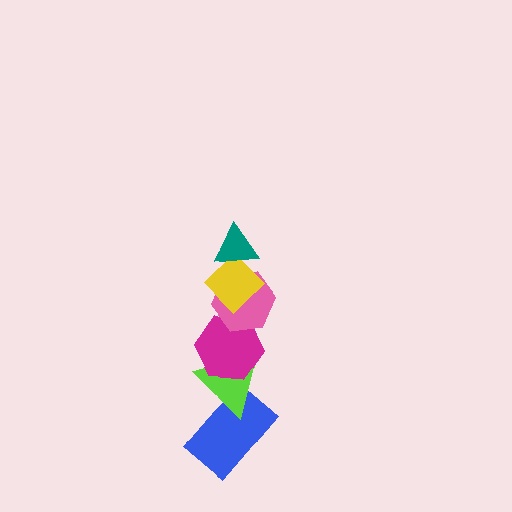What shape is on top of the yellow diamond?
The teal triangle is on top of the yellow diamond.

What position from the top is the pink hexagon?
The pink hexagon is 3rd from the top.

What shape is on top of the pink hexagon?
The yellow diamond is on top of the pink hexagon.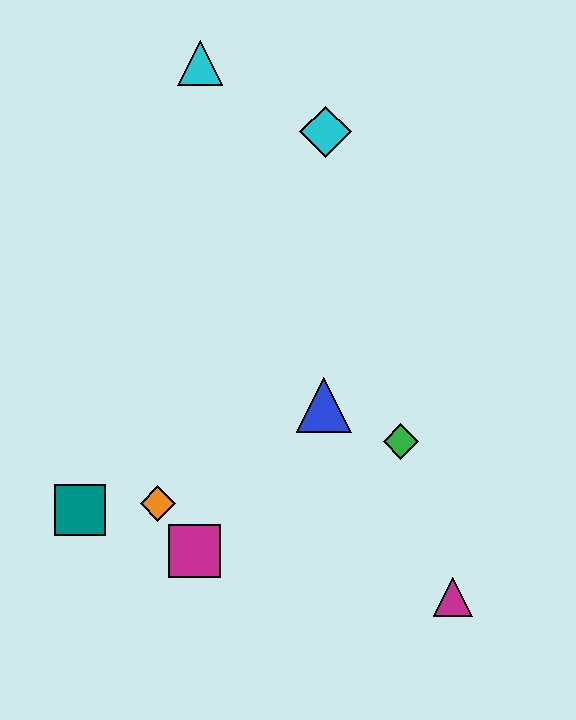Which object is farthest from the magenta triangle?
The cyan triangle is farthest from the magenta triangle.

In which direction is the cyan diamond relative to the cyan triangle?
The cyan diamond is to the right of the cyan triangle.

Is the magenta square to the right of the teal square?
Yes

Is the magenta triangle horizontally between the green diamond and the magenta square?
No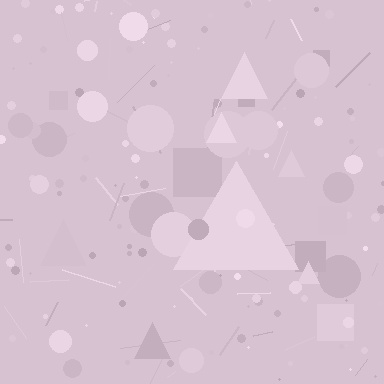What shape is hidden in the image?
A triangle is hidden in the image.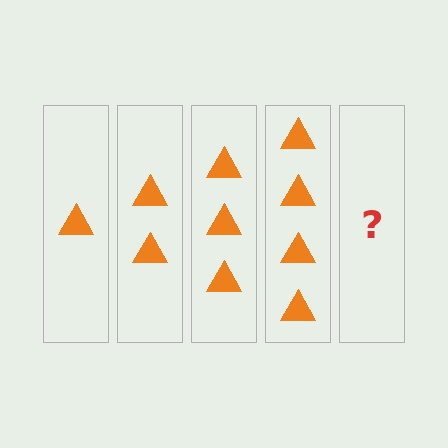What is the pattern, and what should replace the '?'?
The pattern is that each step adds one more triangle. The '?' should be 5 triangles.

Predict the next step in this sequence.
The next step is 5 triangles.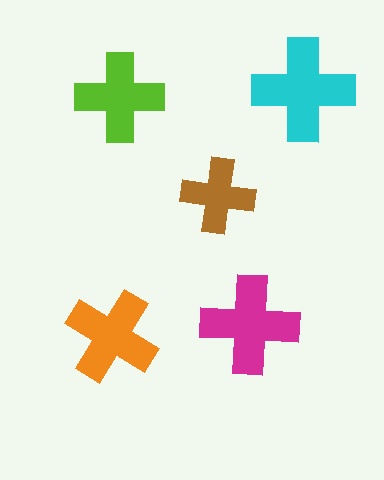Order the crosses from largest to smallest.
the cyan one, the magenta one, the orange one, the lime one, the brown one.